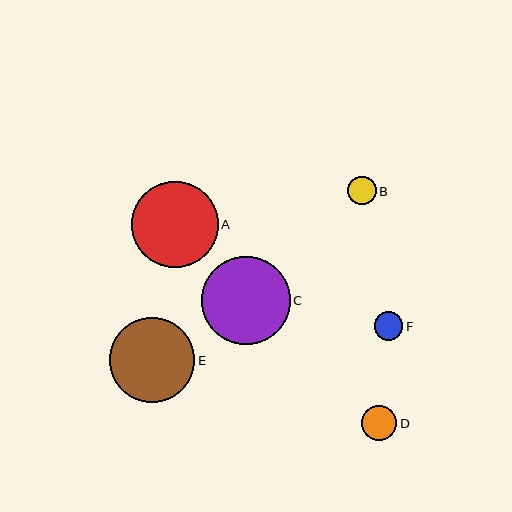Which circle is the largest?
Circle C is the largest with a size of approximately 88 pixels.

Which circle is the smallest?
Circle B is the smallest with a size of approximately 28 pixels.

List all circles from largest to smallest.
From largest to smallest: C, A, E, D, F, B.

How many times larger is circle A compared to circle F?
Circle A is approximately 3.0 times the size of circle F.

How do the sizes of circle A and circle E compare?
Circle A and circle E are approximately the same size.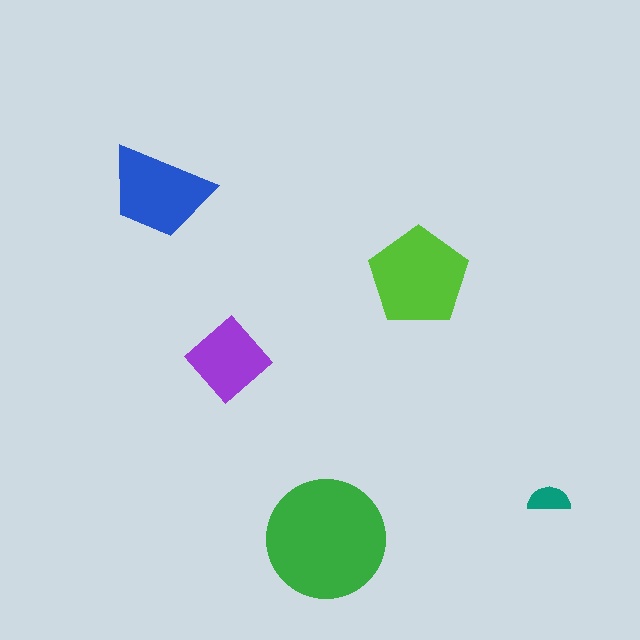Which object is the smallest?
The teal semicircle.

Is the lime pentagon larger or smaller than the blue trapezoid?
Larger.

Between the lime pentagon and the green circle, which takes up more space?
The green circle.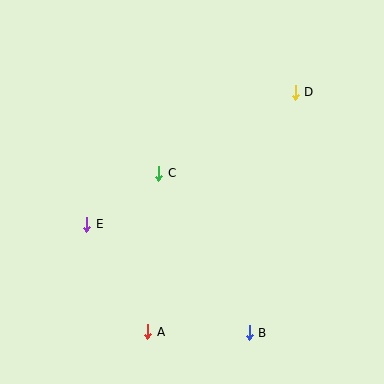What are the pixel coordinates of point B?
Point B is at (249, 333).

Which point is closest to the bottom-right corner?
Point B is closest to the bottom-right corner.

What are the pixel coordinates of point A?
Point A is at (148, 332).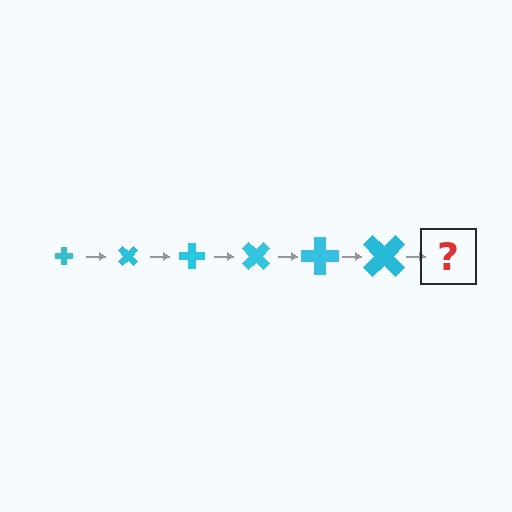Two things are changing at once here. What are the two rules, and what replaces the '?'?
The two rules are that the cross grows larger each step and it rotates 45 degrees each step. The '?' should be a cross, larger than the previous one and rotated 270 degrees from the start.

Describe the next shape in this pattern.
It should be a cross, larger than the previous one and rotated 270 degrees from the start.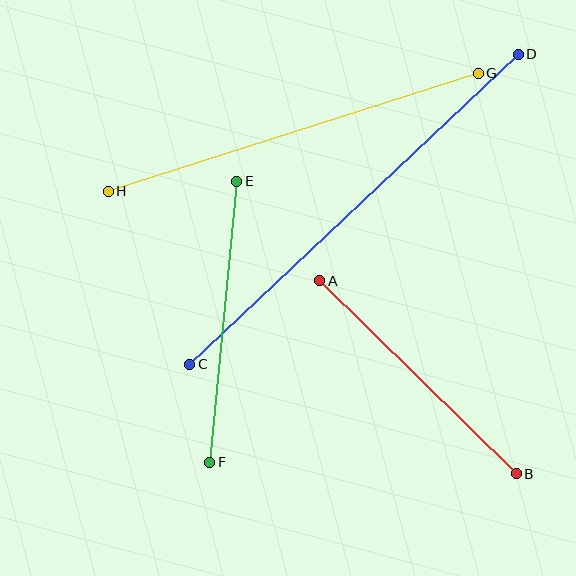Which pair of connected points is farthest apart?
Points C and D are farthest apart.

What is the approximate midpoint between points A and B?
The midpoint is at approximately (418, 377) pixels.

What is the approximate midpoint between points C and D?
The midpoint is at approximately (354, 209) pixels.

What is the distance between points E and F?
The distance is approximately 282 pixels.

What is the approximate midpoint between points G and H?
The midpoint is at approximately (293, 132) pixels.